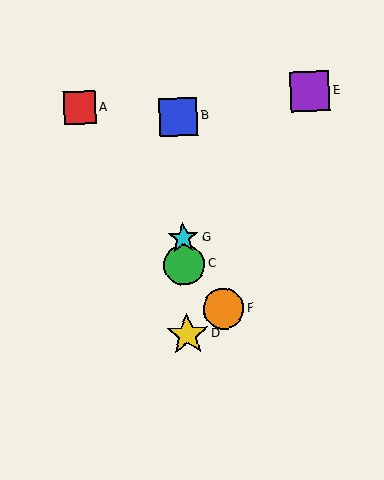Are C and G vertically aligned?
Yes, both are at x≈184.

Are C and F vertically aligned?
No, C is at x≈184 and F is at x≈224.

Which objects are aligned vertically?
Objects B, C, D, G are aligned vertically.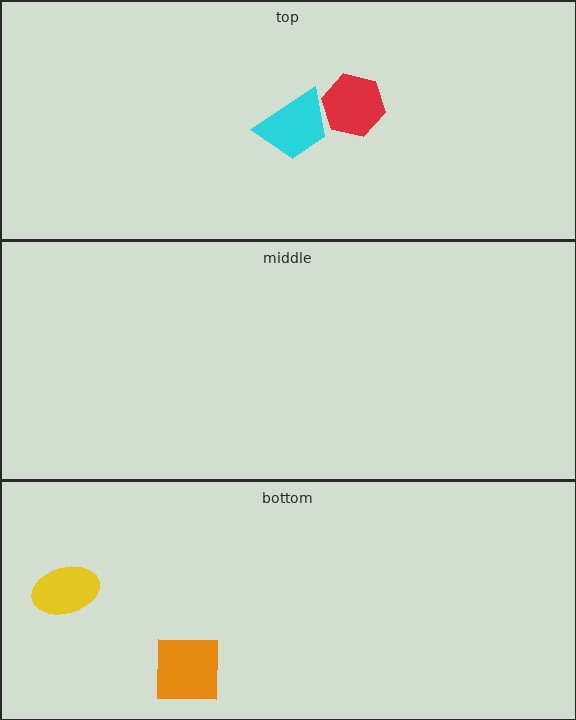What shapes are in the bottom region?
The yellow ellipse, the orange square.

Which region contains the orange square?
The bottom region.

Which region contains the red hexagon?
The top region.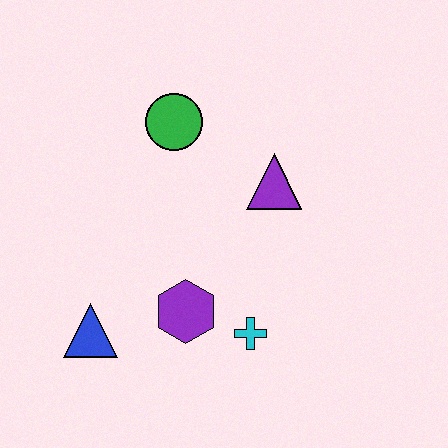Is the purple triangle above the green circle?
No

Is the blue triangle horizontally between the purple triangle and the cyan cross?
No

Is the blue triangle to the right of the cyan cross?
No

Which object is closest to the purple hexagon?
The cyan cross is closest to the purple hexagon.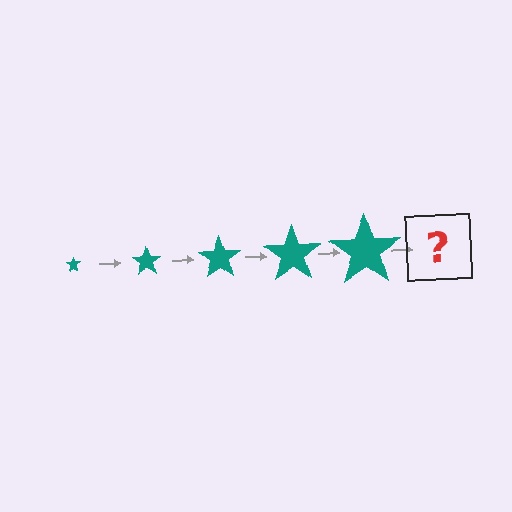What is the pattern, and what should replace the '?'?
The pattern is that the star gets progressively larger each step. The '?' should be a teal star, larger than the previous one.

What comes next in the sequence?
The next element should be a teal star, larger than the previous one.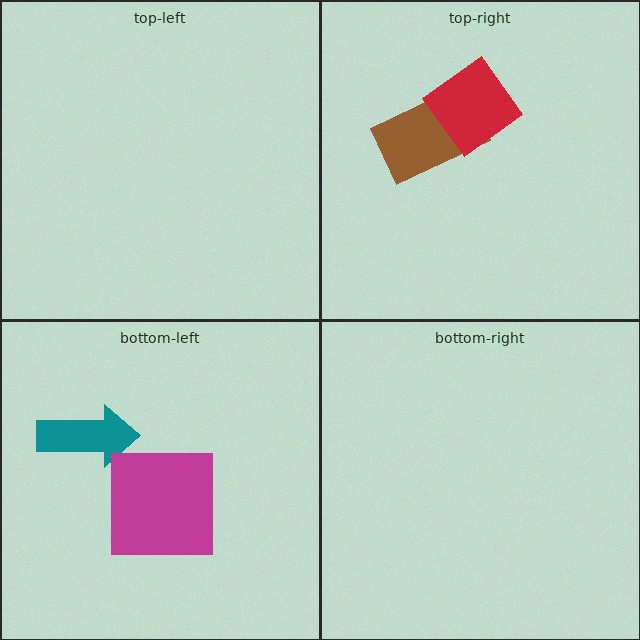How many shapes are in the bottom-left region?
2.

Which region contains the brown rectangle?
The top-right region.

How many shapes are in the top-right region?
2.